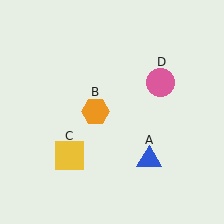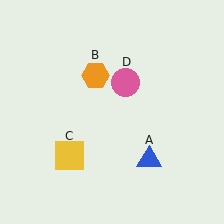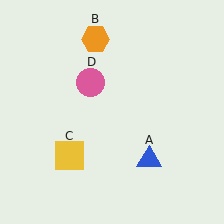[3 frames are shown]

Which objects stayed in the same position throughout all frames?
Blue triangle (object A) and yellow square (object C) remained stationary.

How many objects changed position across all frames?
2 objects changed position: orange hexagon (object B), pink circle (object D).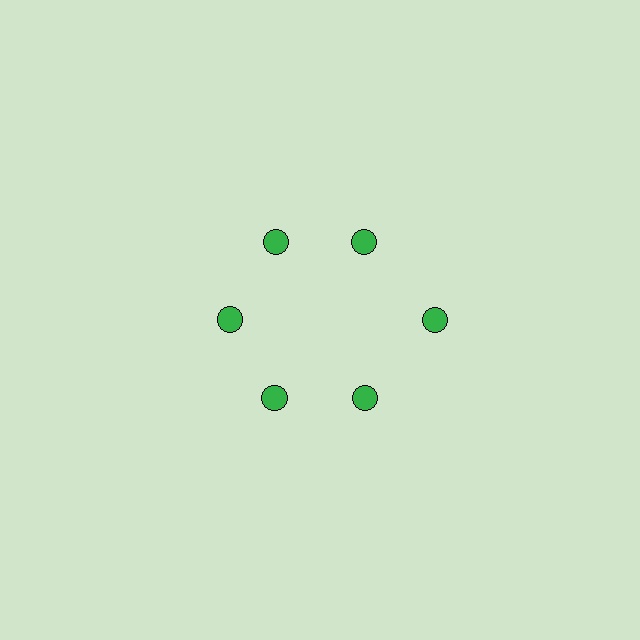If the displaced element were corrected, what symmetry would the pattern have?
It would have 6-fold rotational symmetry — the pattern would map onto itself every 60 degrees.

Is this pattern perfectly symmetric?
No. The 6 green circles are arranged in a ring, but one element near the 3 o'clock position is pushed outward from the center, breaking the 6-fold rotational symmetry.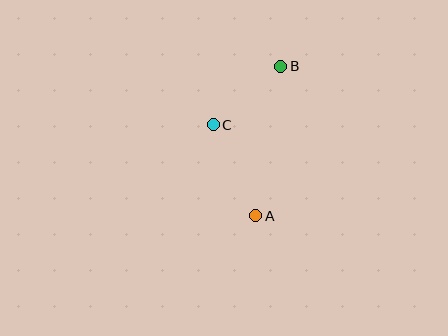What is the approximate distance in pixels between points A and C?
The distance between A and C is approximately 101 pixels.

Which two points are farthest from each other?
Points A and B are farthest from each other.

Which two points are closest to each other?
Points B and C are closest to each other.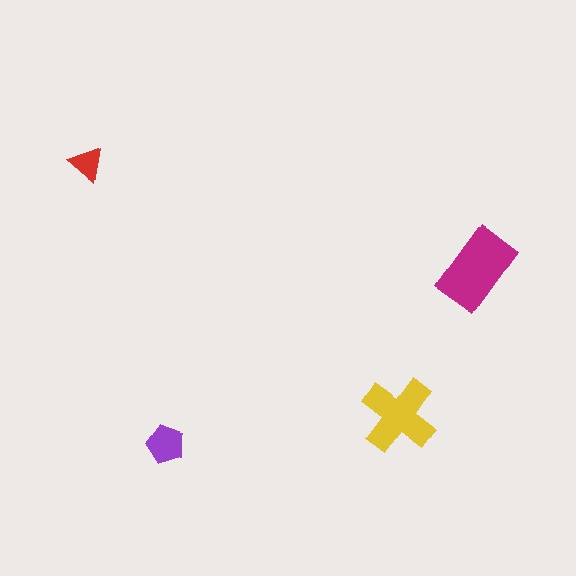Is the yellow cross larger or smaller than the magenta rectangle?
Smaller.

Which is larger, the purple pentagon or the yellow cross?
The yellow cross.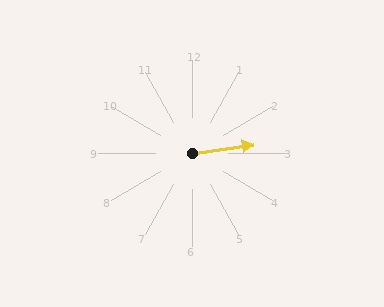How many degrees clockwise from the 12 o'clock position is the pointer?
Approximately 82 degrees.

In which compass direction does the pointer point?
East.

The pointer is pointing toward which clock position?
Roughly 3 o'clock.